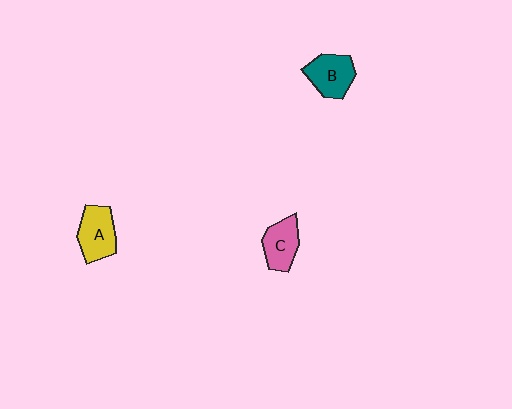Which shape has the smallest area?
Shape C (pink).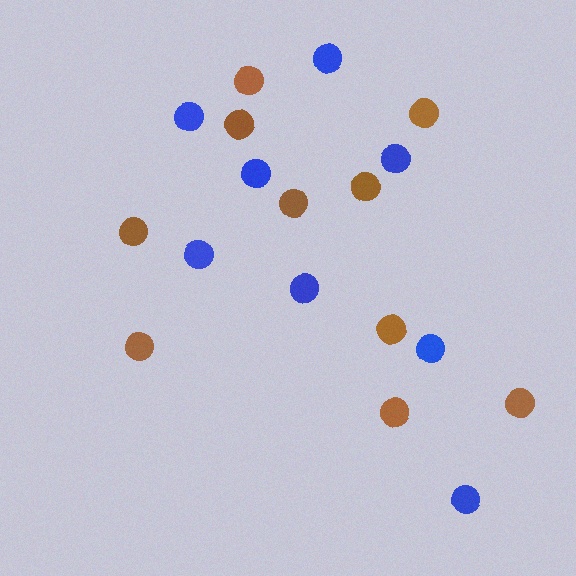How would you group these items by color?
There are 2 groups: one group of blue circles (8) and one group of brown circles (10).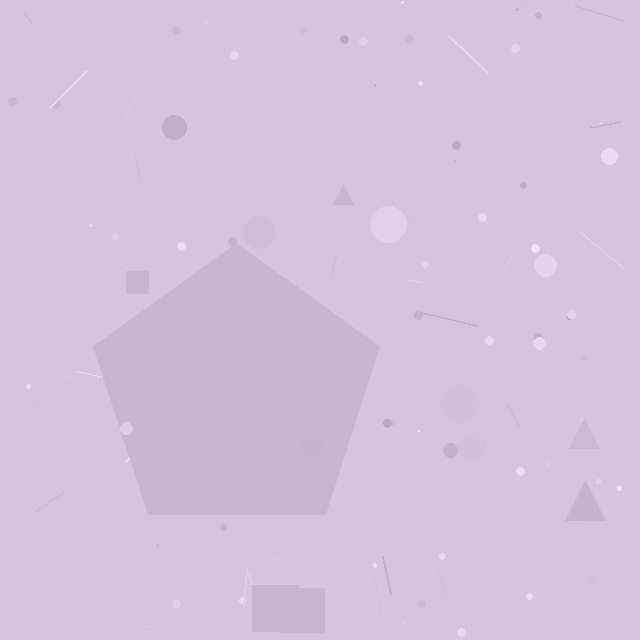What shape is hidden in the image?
A pentagon is hidden in the image.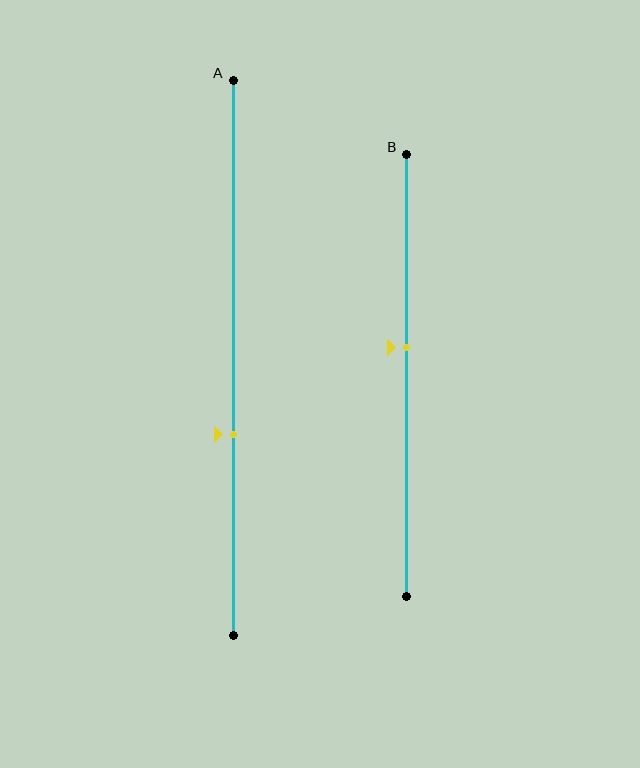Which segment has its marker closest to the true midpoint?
Segment B has its marker closest to the true midpoint.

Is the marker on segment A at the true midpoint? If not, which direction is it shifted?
No, the marker on segment A is shifted downward by about 14% of the segment length.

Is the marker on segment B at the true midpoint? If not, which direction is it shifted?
No, the marker on segment B is shifted upward by about 6% of the segment length.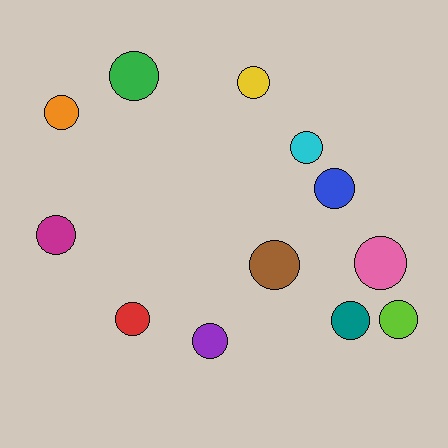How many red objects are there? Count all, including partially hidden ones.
There is 1 red object.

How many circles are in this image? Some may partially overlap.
There are 12 circles.